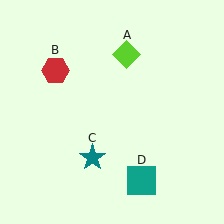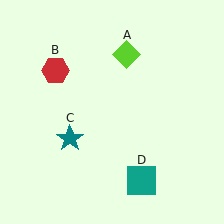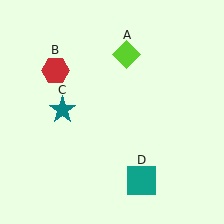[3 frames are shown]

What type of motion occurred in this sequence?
The teal star (object C) rotated clockwise around the center of the scene.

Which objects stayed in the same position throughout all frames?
Lime diamond (object A) and red hexagon (object B) and teal square (object D) remained stationary.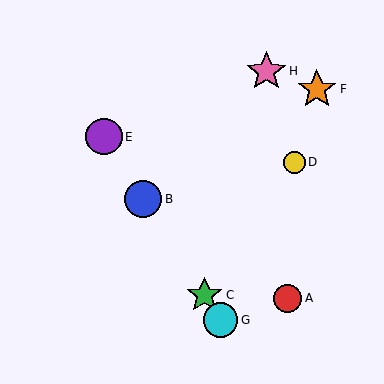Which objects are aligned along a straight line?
Objects B, C, E, G are aligned along a straight line.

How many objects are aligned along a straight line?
4 objects (B, C, E, G) are aligned along a straight line.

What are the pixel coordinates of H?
Object H is at (266, 71).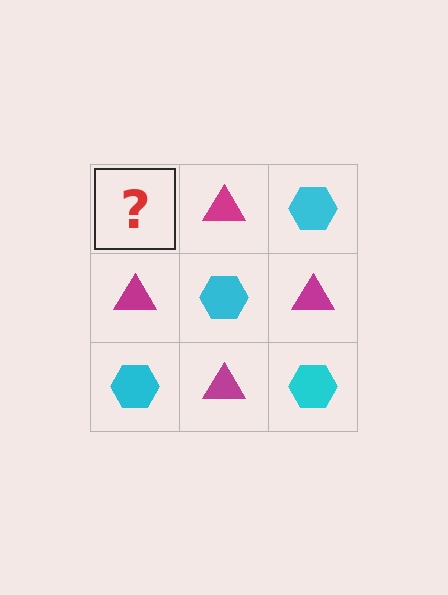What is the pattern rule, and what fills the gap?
The rule is that it alternates cyan hexagon and magenta triangle in a checkerboard pattern. The gap should be filled with a cyan hexagon.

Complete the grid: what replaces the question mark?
The question mark should be replaced with a cyan hexagon.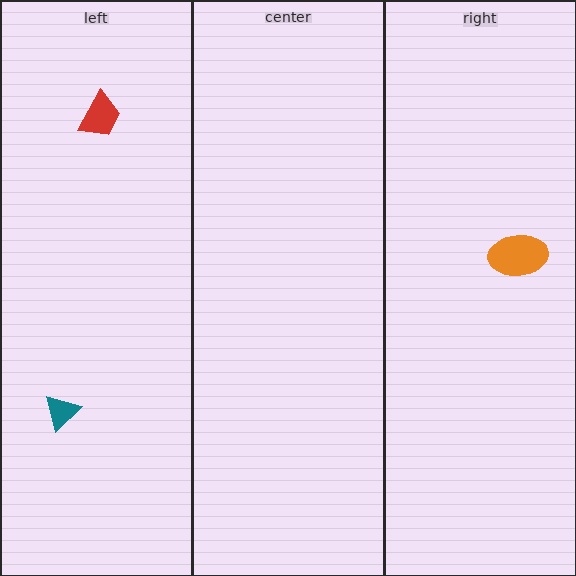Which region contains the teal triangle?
The left region.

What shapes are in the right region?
The orange ellipse.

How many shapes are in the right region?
1.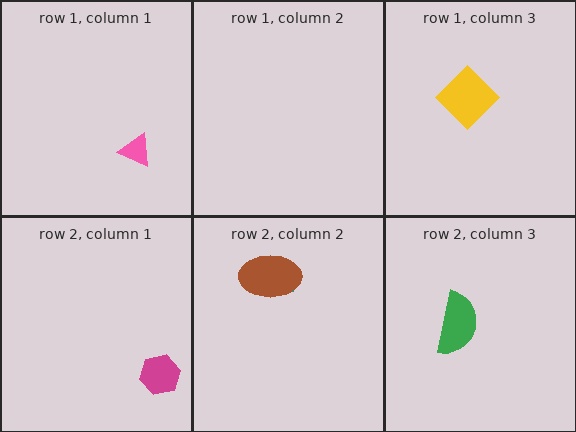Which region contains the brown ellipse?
The row 2, column 2 region.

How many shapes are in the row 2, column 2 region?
2.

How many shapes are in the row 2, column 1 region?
1.